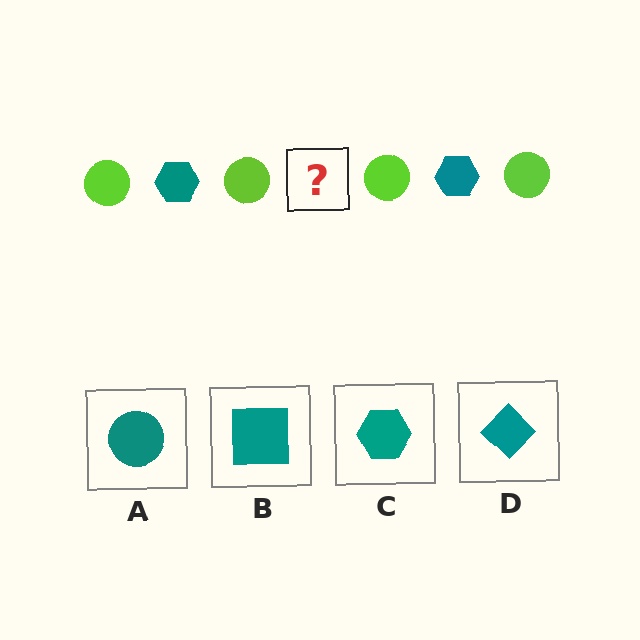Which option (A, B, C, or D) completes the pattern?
C.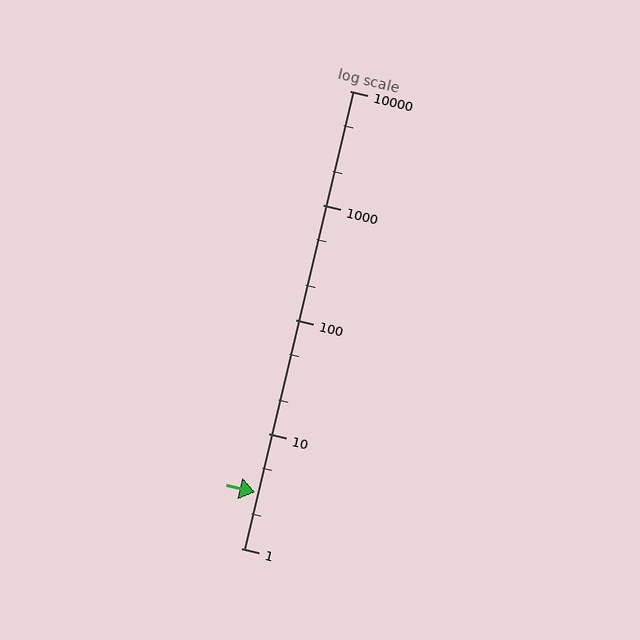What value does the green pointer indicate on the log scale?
The pointer indicates approximately 3.1.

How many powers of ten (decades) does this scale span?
The scale spans 4 decades, from 1 to 10000.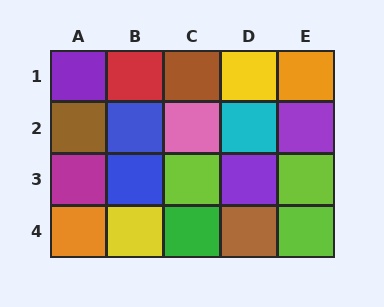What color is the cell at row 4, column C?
Green.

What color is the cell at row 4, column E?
Lime.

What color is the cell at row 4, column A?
Orange.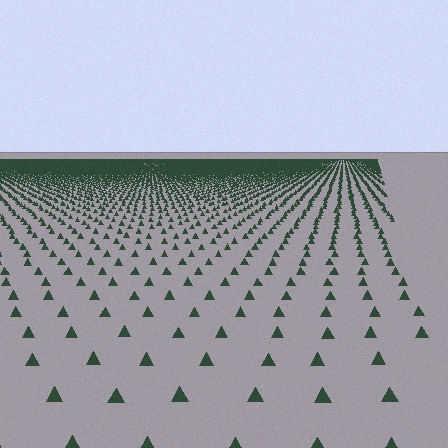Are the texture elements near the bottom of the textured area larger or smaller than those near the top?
Larger. Near the bottom, elements are closer to the viewer and appear at a bigger on-screen size.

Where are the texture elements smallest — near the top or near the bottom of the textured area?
Near the top.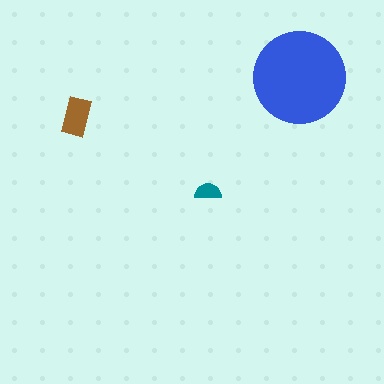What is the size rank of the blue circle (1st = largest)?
1st.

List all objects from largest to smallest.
The blue circle, the brown rectangle, the teal semicircle.